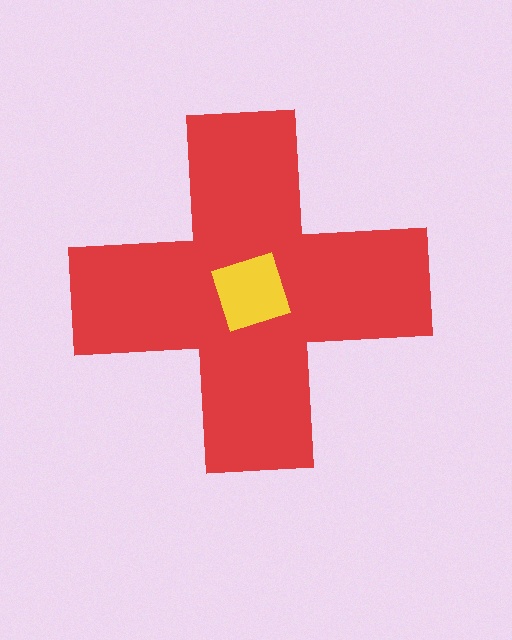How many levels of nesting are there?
2.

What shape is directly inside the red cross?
The yellow square.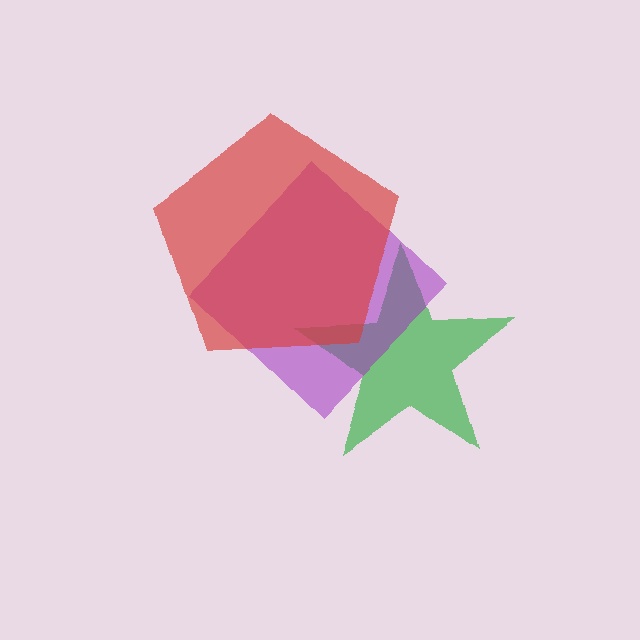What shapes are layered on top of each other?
The layered shapes are: a green star, a purple diamond, a red pentagon.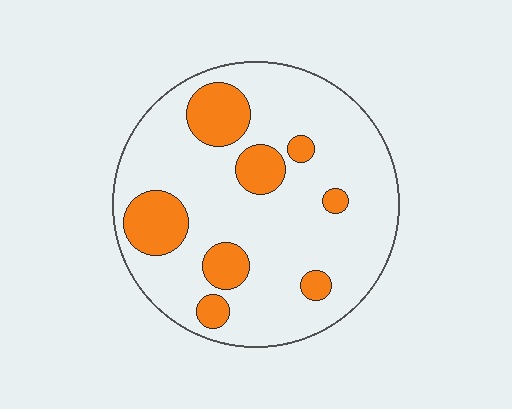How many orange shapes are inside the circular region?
8.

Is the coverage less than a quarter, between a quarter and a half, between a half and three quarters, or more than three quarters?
Less than a quarter.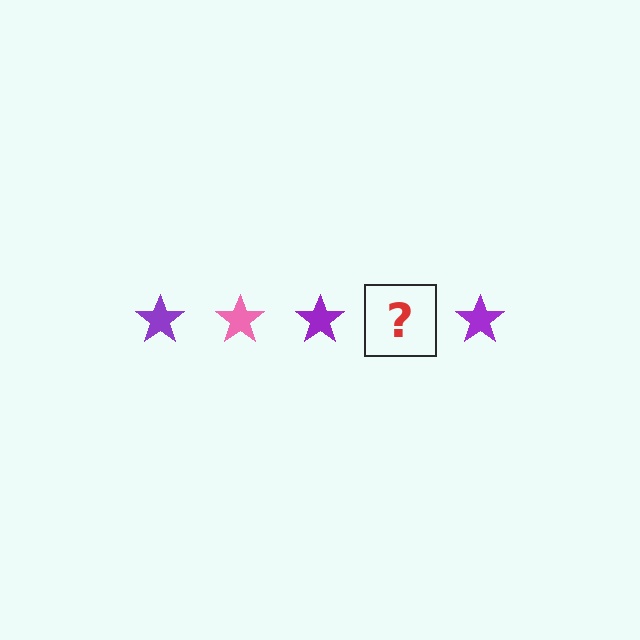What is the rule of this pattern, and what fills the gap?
The rule is that the pattern cycles through purple, pink stars. The gap should be filled with a pink star.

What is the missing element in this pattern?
The missing element is a pink star.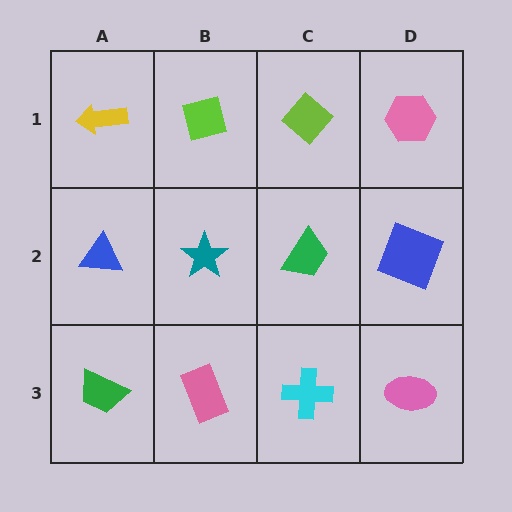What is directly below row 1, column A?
A blue triangle.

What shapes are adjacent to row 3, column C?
A green trapezoid (row 2, column C), a pink rectangle (row 3, column B), a pink ellipse (row 3, column D).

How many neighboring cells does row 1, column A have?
2.